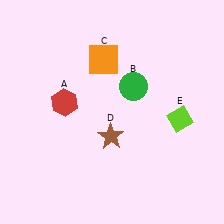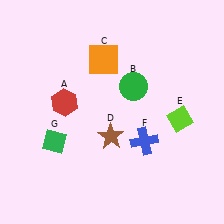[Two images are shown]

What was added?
A blue cross (F), a green diamond (G) were added in Image 2.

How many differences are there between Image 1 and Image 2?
There are 2 differences between the two images.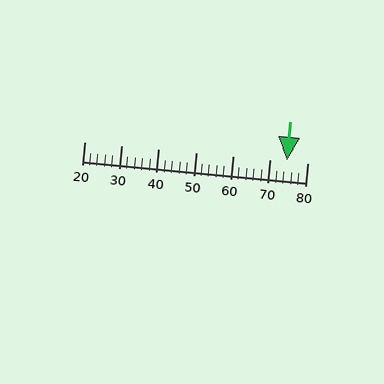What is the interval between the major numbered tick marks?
The major tick marks are spaced 10 units apart.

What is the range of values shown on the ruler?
The ruler shows values from 20 to 80.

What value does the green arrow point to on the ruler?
The green arrow points to approximately 74.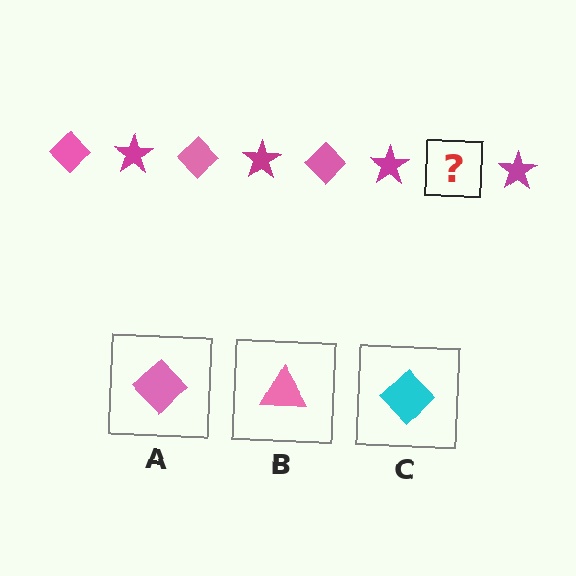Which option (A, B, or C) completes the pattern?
A.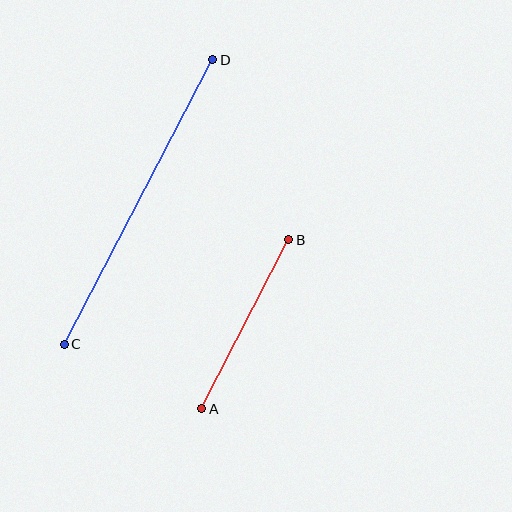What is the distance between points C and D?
The distance is approximately 321 pixels.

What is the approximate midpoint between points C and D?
The midpoint is at approximately (139, 202) pixels.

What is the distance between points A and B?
The distance is approximately 190 pixels.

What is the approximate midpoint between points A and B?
The midpoint is at approximately (245, 324) pixels.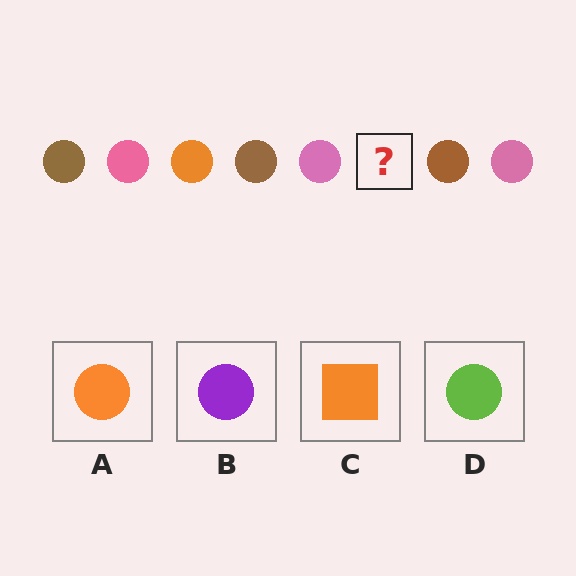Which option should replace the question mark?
Option A.